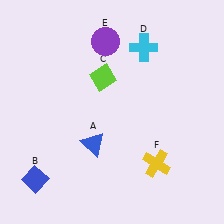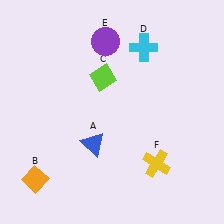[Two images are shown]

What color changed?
The diamond (B) changed from blue in Image 1 to orange in Image 2.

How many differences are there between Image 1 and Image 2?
There is 1 difference between the two images.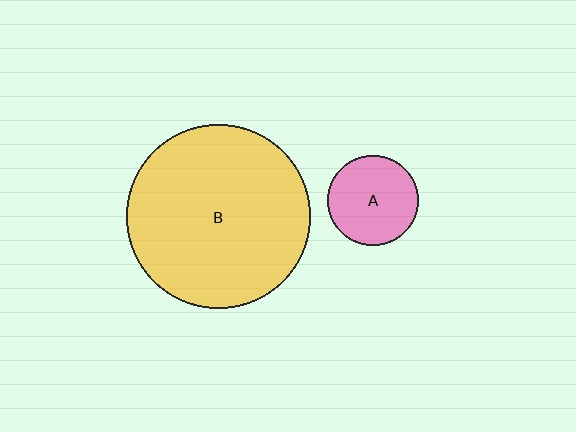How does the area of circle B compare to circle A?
Approximately 4.1 times.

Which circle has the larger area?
Circle B (yellow).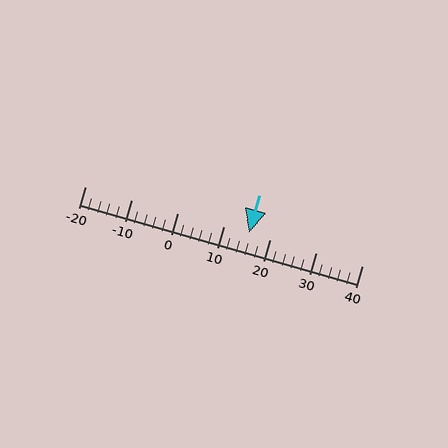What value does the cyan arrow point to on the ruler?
The cyan arrow points to approximately 16.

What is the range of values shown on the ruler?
The ruler shows values from -20 to 40.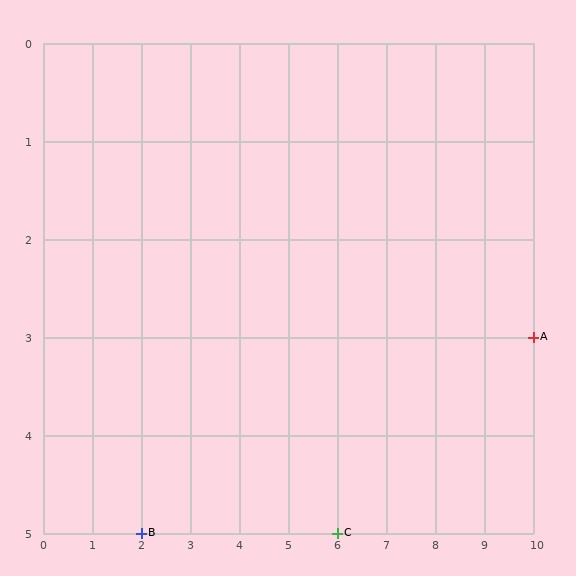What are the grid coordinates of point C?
Point C is at grid coordinates (6, 5).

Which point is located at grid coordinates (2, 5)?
Point B is at (2, 5).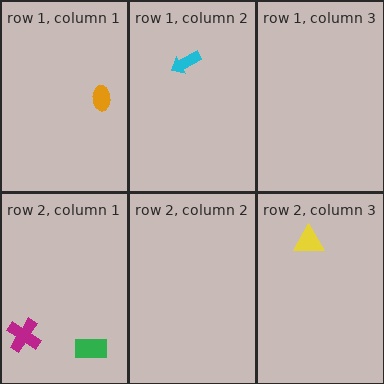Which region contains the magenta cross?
The row 2, column 1 region.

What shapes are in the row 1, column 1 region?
The orange ellipse.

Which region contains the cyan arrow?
The row 1, column 2 region.